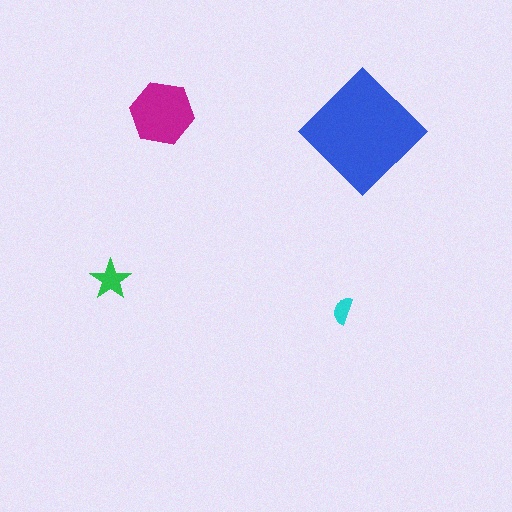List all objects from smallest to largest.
The cyan semicircle, the green star, the magenta hexagon, the blue diamond.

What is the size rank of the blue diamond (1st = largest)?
1st.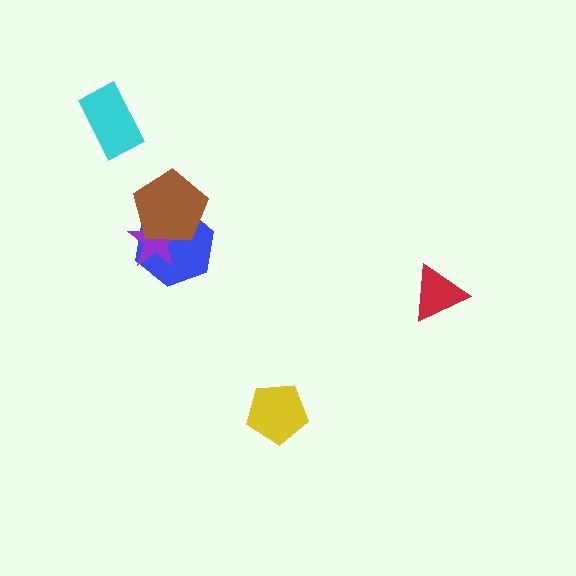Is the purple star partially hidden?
Yes, it is partially covered by another shape.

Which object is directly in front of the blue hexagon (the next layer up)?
The purple star is directly in front of the blue hexagon.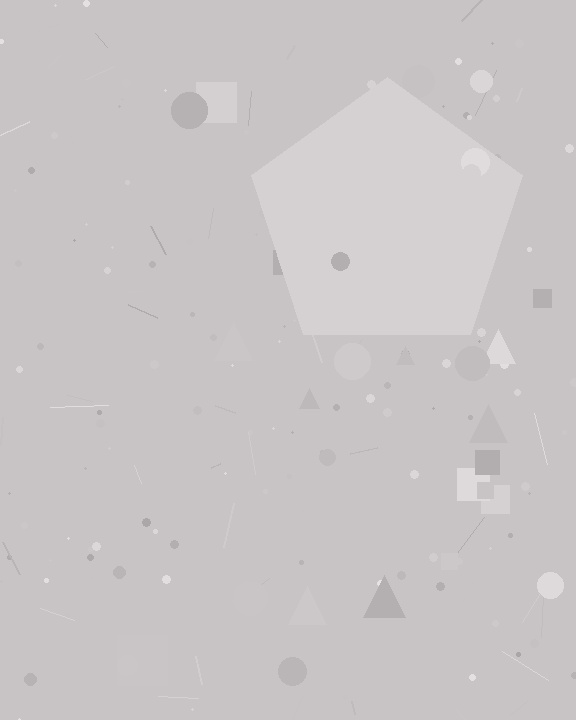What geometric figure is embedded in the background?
A pentagon is embedded in the background.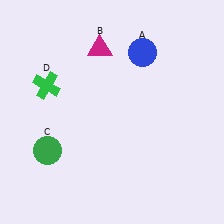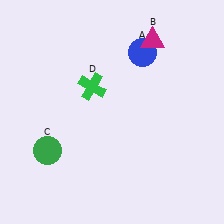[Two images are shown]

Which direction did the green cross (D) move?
The green cross (D) moved right.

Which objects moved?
The objects that moved are: the magenta triangle (B), the green cross (D).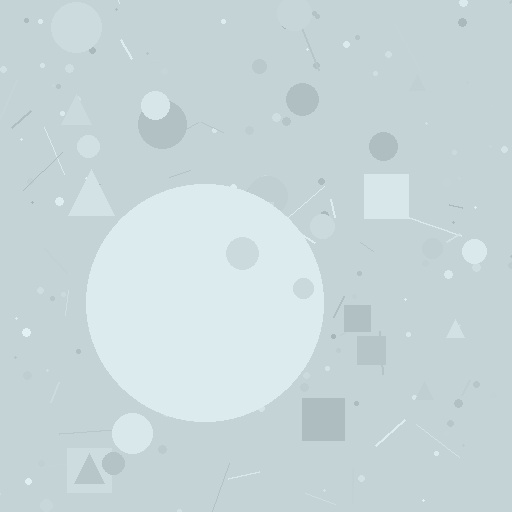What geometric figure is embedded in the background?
A circle is embedded in the background.